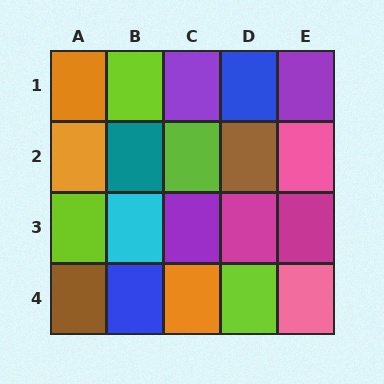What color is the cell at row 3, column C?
Purple.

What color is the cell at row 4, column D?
Lime.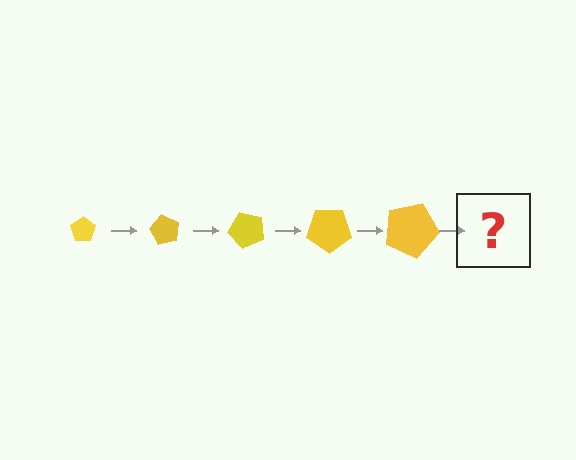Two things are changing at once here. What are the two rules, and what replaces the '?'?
The two rules are that the pentagon grows larger each step and it rotates 60 degrees each step. The '?' should be a pentagon, larger than the previous one and rotated 300 degrees from the start.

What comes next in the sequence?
The next element should be a pentagon, larger than the previous one and rotated 300 degrees from the start.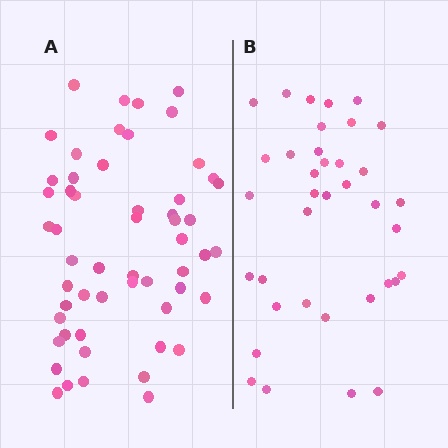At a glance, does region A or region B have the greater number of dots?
Region A (the left region) has more dots.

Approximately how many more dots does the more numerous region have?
Region A has approximately 20 more dots than region B.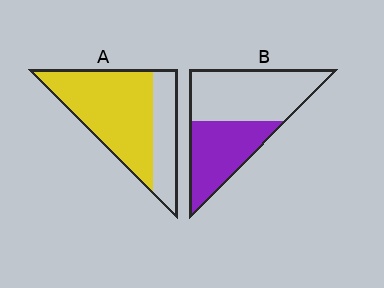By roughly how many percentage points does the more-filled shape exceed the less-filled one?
By roughly 25 percentage points (A over B).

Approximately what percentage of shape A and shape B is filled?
A is approximately 70% and B is approximately 45%.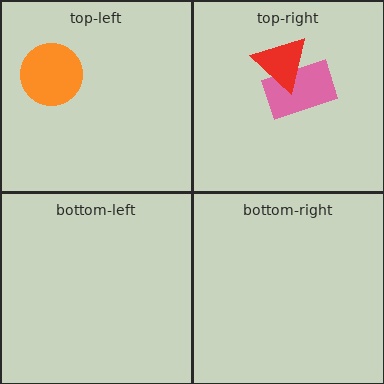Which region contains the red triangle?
The top-right region.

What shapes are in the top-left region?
The orange circle.